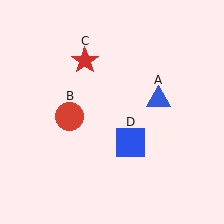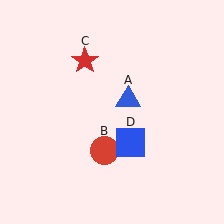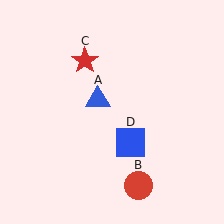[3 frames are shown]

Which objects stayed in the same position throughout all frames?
Red star (object C) and blue square (object D) remained stationary.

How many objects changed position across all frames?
2 objects changed position: blue triangle (object A), red circle (object B).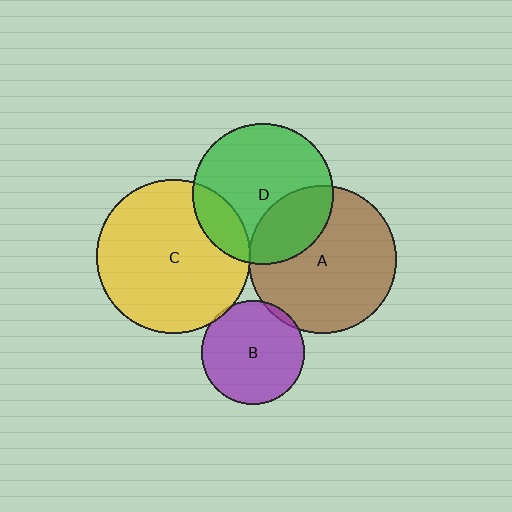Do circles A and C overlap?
Yes.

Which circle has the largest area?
Circle C (yellow).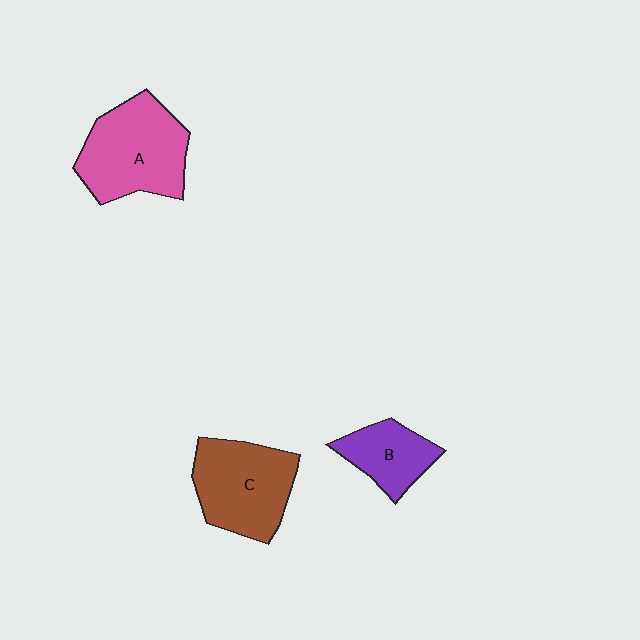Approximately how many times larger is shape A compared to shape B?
Approximately 1.8 times.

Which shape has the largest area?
Shape A (pink).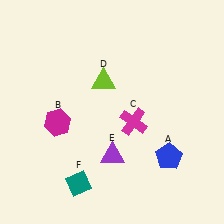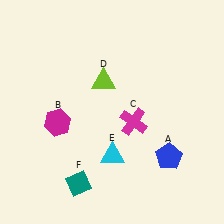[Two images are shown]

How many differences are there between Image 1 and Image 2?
There is 1 difference between the two images.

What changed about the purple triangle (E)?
In Image 1, E is purple. In Image 2, it changed to cyan.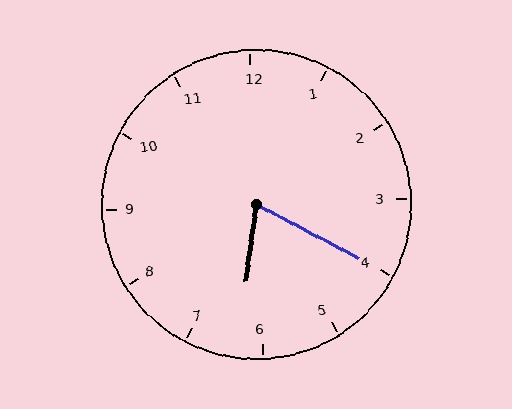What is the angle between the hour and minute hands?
Approximately 70 degrees.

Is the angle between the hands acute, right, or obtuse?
It is acute.